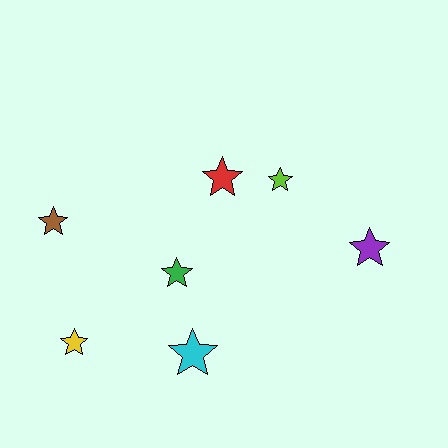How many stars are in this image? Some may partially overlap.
There are 7 stars.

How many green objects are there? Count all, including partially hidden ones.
There is 1 green object.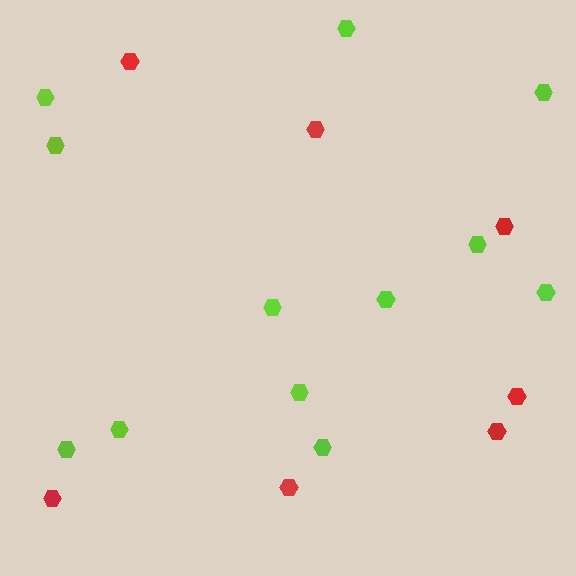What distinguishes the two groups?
There are 2 groups: one group of red hexagons (7) and one group of lime hexagons (12).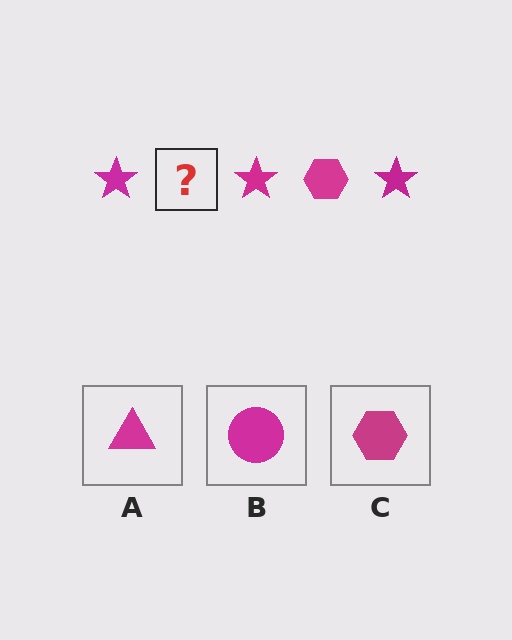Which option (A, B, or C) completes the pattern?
C.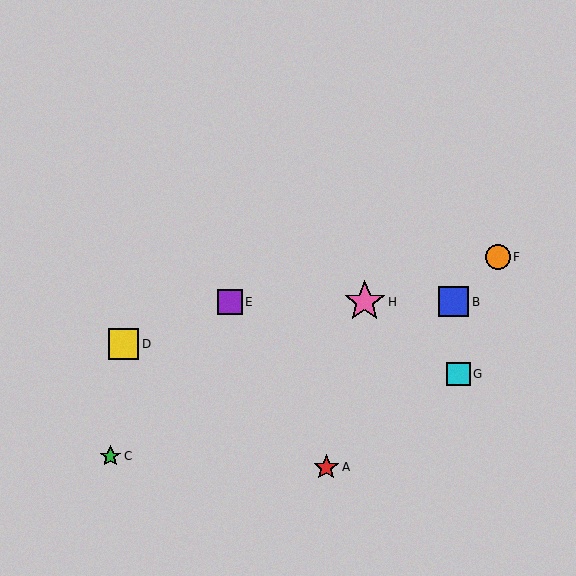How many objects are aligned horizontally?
3 objects (B, E, H) are aligned horizontally.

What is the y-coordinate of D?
Object D is at y≈344.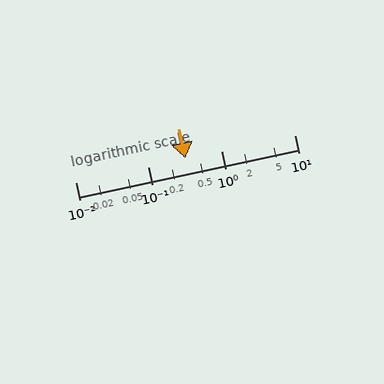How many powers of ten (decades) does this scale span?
The scale spans 3 decades, from 0.01 to 10.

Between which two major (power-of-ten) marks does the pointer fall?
The pointer is between 0.1 and 1.